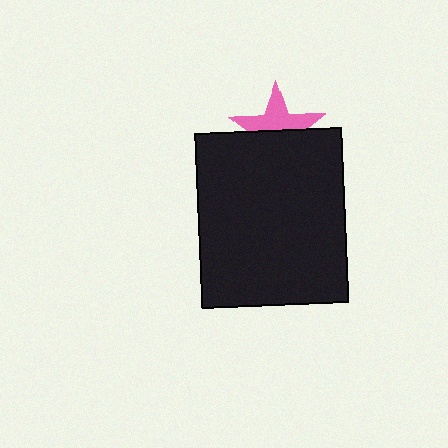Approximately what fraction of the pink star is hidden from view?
Roughly 51% of the pink star is hidden behind the black rectangle.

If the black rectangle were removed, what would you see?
You would see the complete pink star.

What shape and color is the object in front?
The object in front is a black rectangle.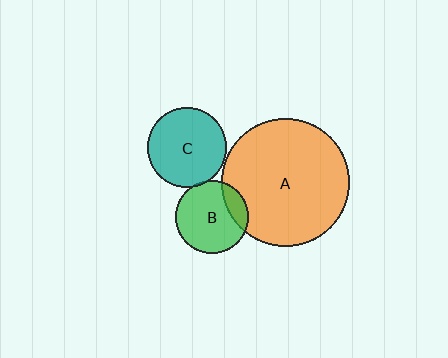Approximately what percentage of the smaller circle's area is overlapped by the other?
Approximately 20%.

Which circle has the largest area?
Circle A (orange).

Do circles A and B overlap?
Yes.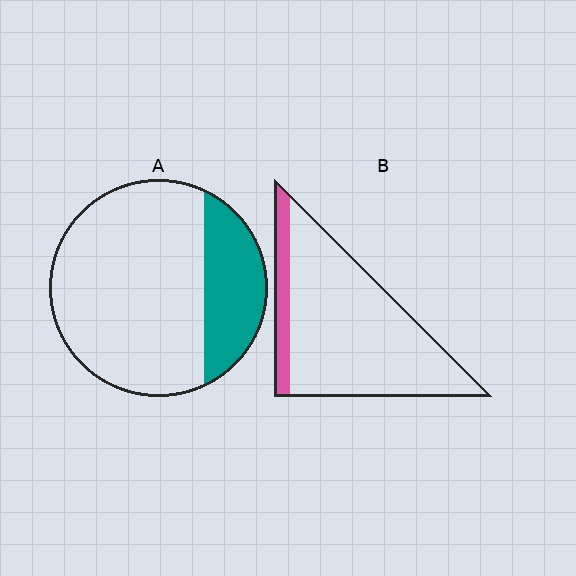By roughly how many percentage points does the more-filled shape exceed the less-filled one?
By roughly 10 percentage points (A over B).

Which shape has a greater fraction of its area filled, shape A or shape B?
Shape A.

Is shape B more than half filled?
No.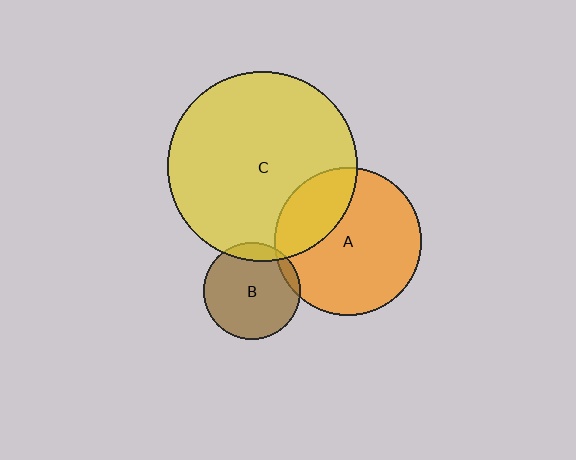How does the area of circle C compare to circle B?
Approximately 3.8 times.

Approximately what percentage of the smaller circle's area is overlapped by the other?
Approximately 10%.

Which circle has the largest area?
Circle C (yellow).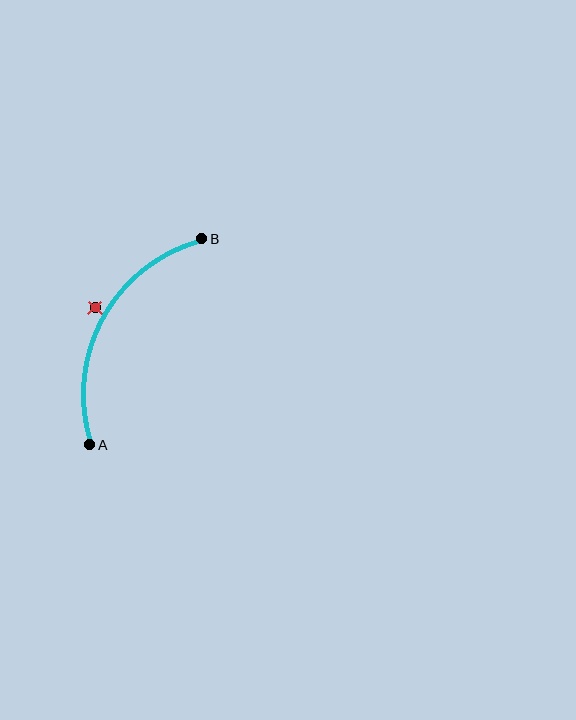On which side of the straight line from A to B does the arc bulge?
The arc bulges to the left of the straight line connecting A and B.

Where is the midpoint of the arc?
The arc midpoint is the point on the curve farthest from the straight line joining A and B. It sits to the left of that line.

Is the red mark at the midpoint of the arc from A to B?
No — the red mark does not lie on the arc at all. It sits slightly outside the curve.